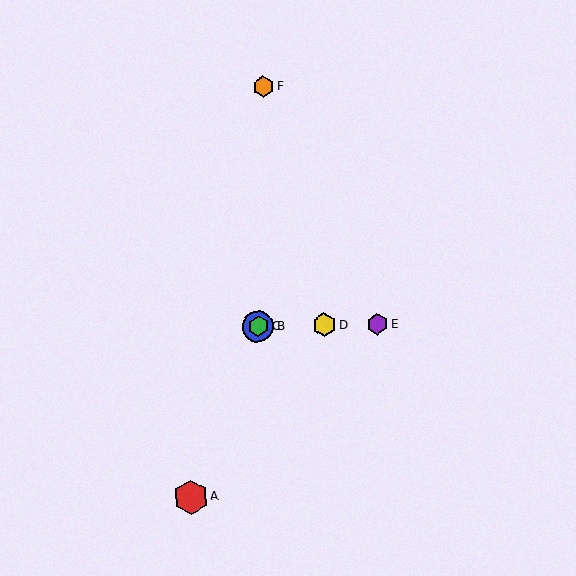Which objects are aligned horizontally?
Objects B, C, D, E are aligned horizontally.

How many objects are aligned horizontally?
4 objects (B, C, D, E) are aligned horizontally.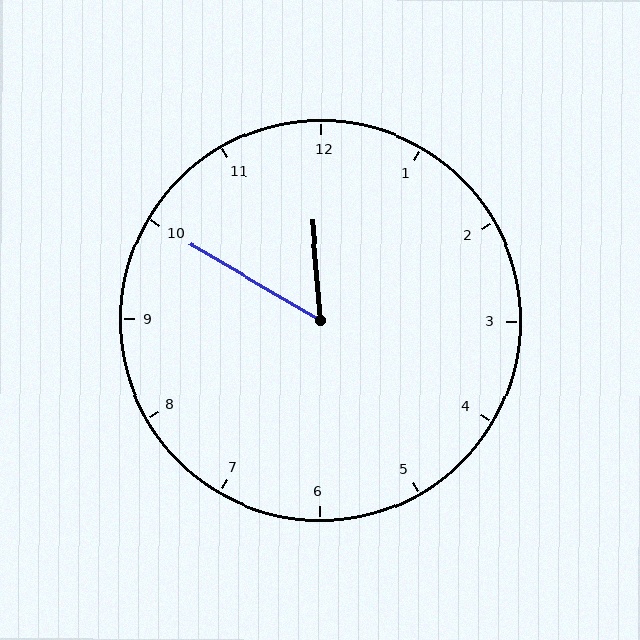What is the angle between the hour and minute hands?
Approximately 55 degrees.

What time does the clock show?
11:50.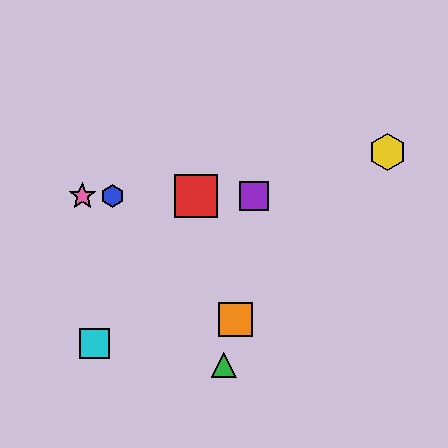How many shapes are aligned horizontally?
4 shapes (the red square, the blue hexagon, the purple square, the pink star) are aligned horizontally.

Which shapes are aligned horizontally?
The red square, the blue hexagon, the purple square, the pink star are aligned horizontally.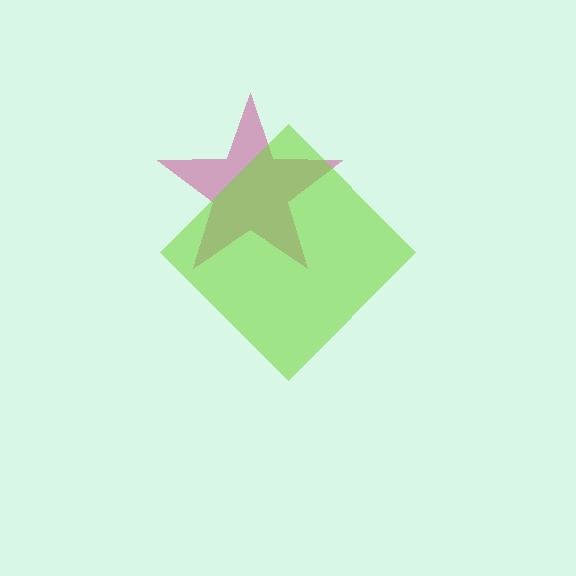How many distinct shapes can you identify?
There are 2 distinct shapes: a magenta star, a lime diamond.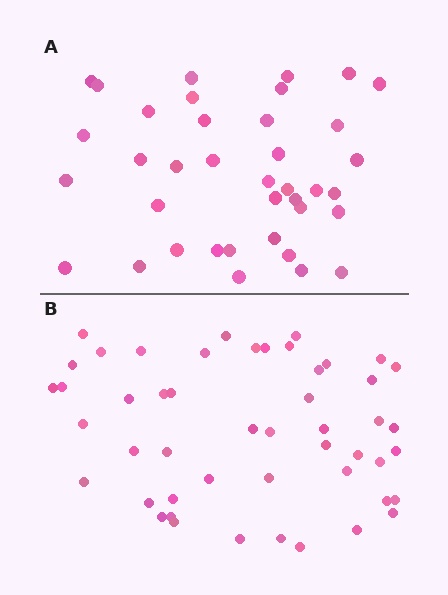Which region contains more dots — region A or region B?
Region B (the bottom region) has more dots.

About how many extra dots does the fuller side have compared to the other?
Region B has roughly 12 or so more dots than region A.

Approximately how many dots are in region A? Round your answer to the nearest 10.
About 40 dots. (The exact count is 38, which rounds to 40.)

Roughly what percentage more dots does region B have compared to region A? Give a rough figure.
About 30% more.